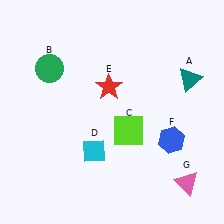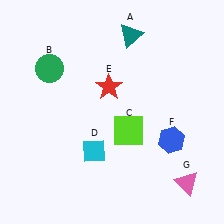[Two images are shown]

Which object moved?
The teal triangle (A) moved left.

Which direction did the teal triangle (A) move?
The teal triangle (A) moved left.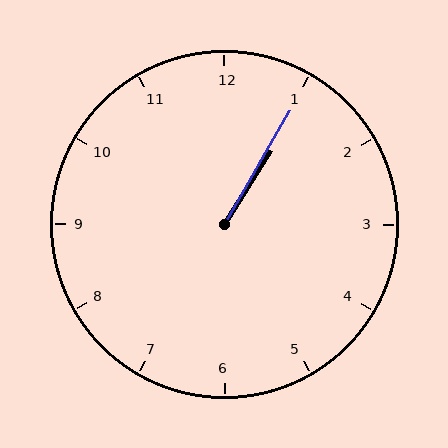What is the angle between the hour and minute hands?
Approximately 2 degrees.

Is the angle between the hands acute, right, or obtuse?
It is acute.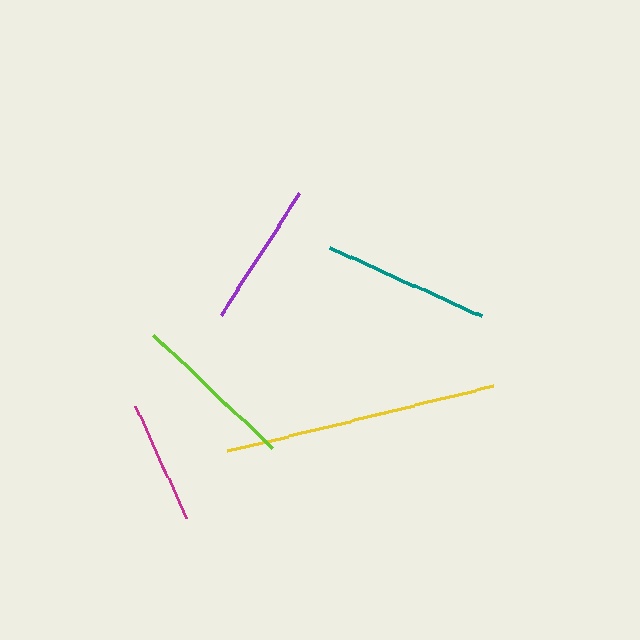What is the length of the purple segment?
The purple segment is approximately 145 pixels long.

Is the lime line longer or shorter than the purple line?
The lime line is longer than the purple line.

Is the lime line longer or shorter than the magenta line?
The lime line is longer than the magenta line.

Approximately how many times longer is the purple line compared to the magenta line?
The purple line is approximately 1.2 times the length of the magenta line.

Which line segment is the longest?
The yellow line is the longest at approximately 274 pixels.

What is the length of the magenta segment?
The magenta segment is approximately 123 pixels long.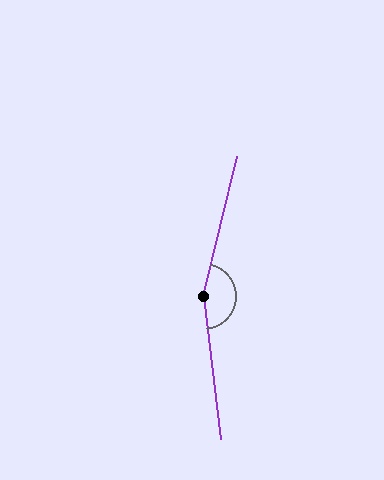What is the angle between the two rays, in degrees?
Approximately 160 degrees.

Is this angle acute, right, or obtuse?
It is obtuse.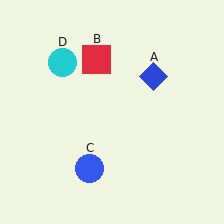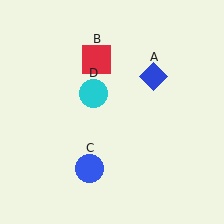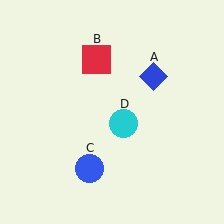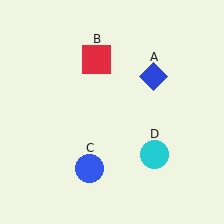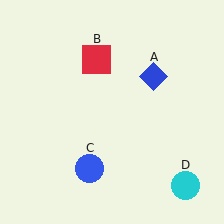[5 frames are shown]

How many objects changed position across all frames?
1 object changed position: cyan circle (object D).